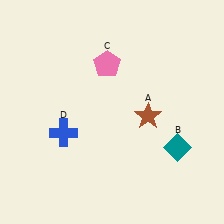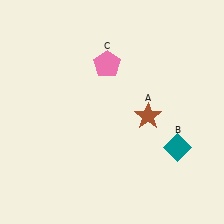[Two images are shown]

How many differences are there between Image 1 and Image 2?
There is 1 difference between the two images.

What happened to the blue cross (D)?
The blue cross (D) was removed in Image 2. It was in the bottom-left area of Image 1.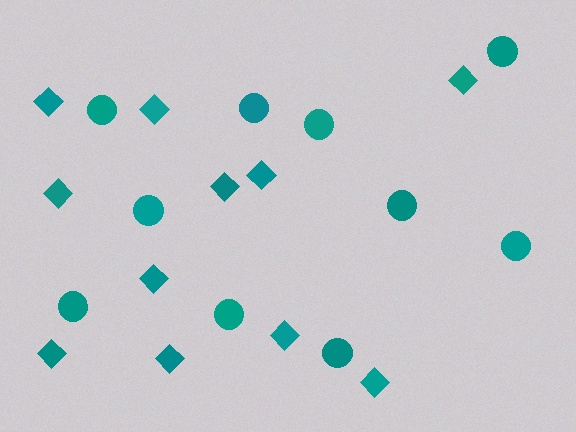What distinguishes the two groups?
There are 2 groups: one group of circles (10) and one group of diamonds (11).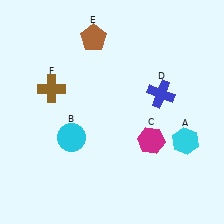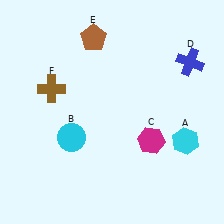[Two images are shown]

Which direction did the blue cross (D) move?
The blue cross (D) moved up.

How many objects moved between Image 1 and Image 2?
1 object moved between the two images.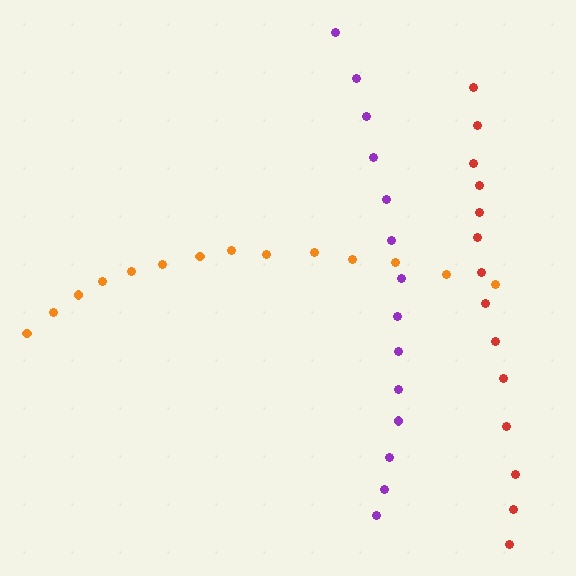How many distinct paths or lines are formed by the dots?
There are 3 distinct paths.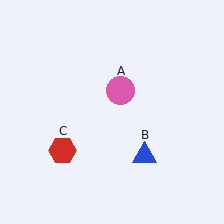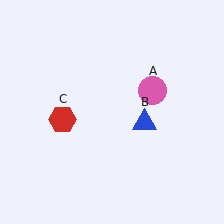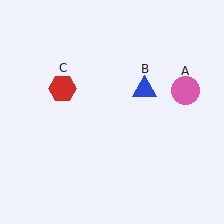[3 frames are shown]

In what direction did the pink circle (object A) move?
The pink circle (object A) moved right.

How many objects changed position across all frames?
3 objects changed position: pink circle (object A), blue triangle (object B), red hexagon (object C).